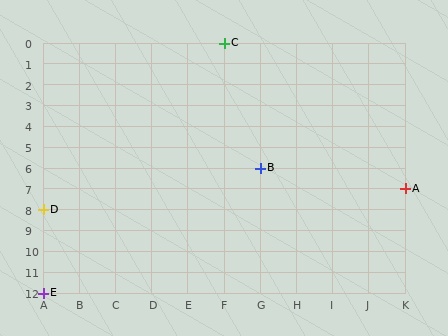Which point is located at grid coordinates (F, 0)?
Point C is at (F, 0).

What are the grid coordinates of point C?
Point C is at grid coordinates (F, 0).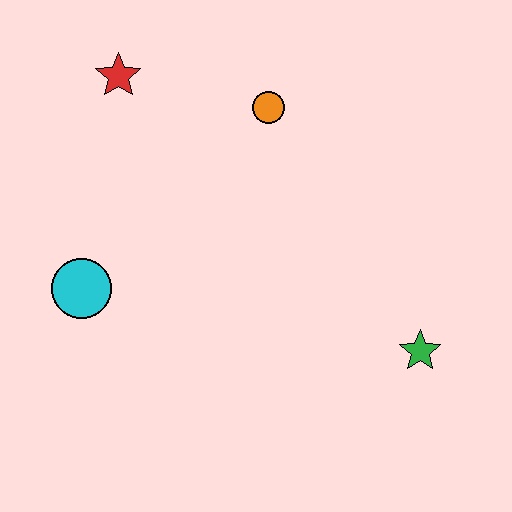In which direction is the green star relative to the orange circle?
The green star is below the orange circle.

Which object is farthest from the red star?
The green star is farthest from the red star.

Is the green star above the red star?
No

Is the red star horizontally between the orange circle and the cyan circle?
Yes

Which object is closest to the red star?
The orange circle is closest to the red star.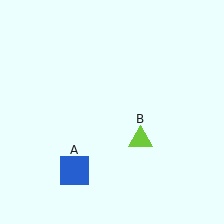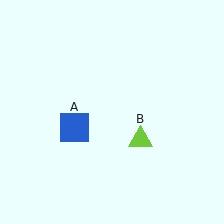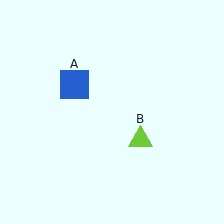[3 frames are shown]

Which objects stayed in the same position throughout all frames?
Lime triangle (object B) remained stationary.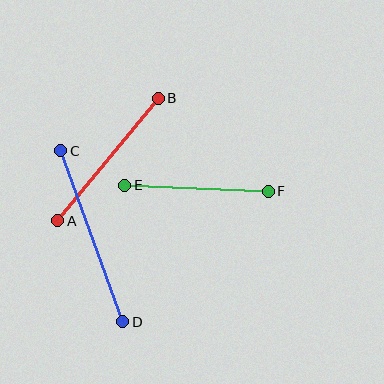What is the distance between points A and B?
The distance is approximately 158 pixels.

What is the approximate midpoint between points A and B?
The midpoint is at approximately (108, 160) pixels.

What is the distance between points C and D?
The distance is approximately 182 pixels.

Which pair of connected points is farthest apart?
Points C and D are farthest apart.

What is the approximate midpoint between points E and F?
The midpoint is at approximately (196, 188) pixels.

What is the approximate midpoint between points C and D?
The midpoint is at approximately (92, 236) pixels.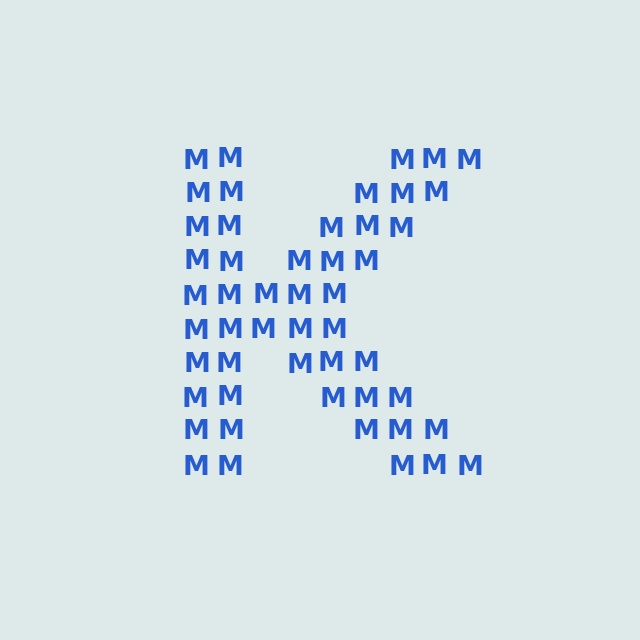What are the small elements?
The small elements are letter M's.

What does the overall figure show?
The overall figure shows the letter K.